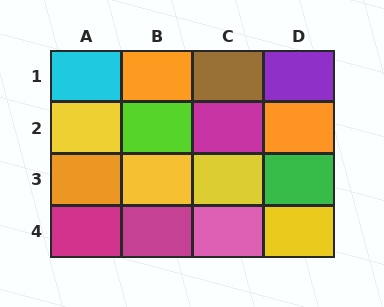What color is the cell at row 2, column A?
Yellow.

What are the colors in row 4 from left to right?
Magenta, magenta, pink, yellow.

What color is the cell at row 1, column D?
Purple.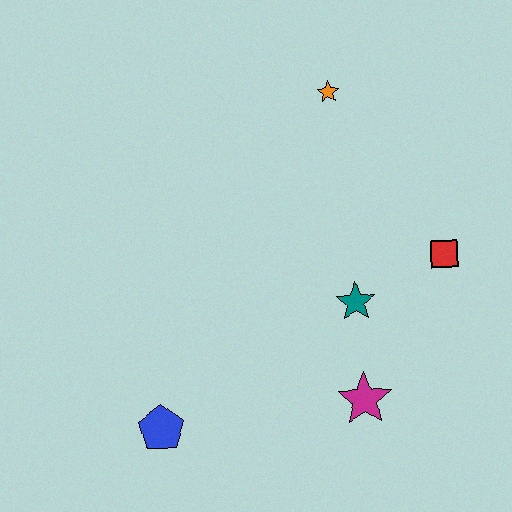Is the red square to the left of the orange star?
No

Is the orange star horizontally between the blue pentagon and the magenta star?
Yes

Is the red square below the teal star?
No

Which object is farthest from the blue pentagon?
The orange star is farthest from the blue pentagon.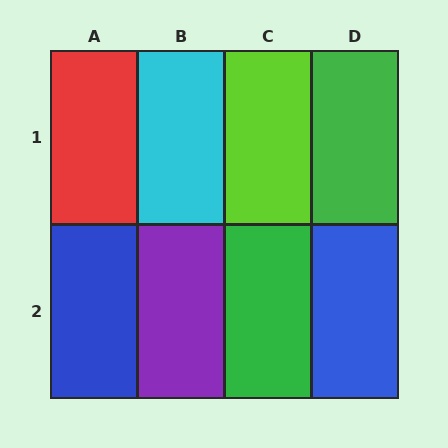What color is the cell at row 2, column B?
Purple.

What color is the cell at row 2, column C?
Green.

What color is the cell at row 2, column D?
Blue.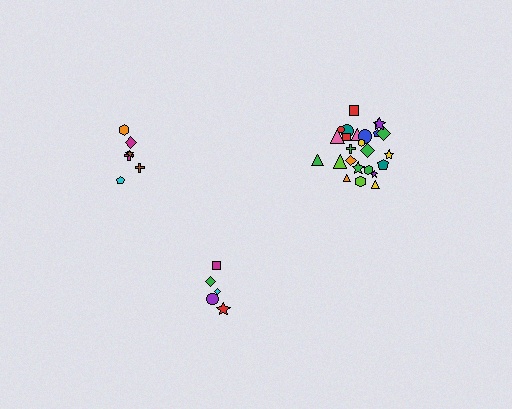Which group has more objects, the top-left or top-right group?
The top-right group.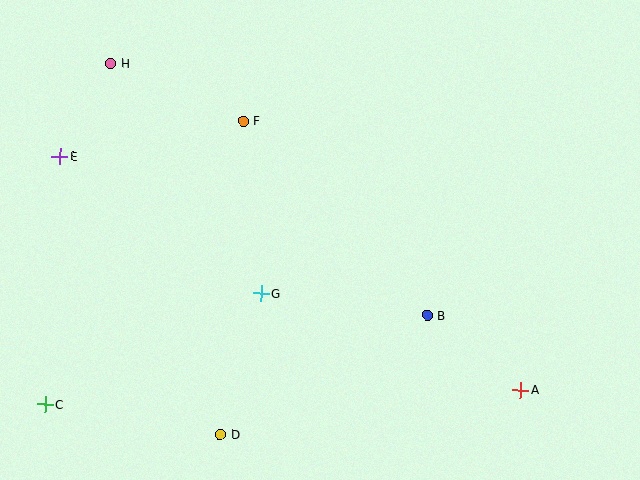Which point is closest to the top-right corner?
Point B is closest to the top-right corner.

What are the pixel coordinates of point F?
Point F is at (243, 121).